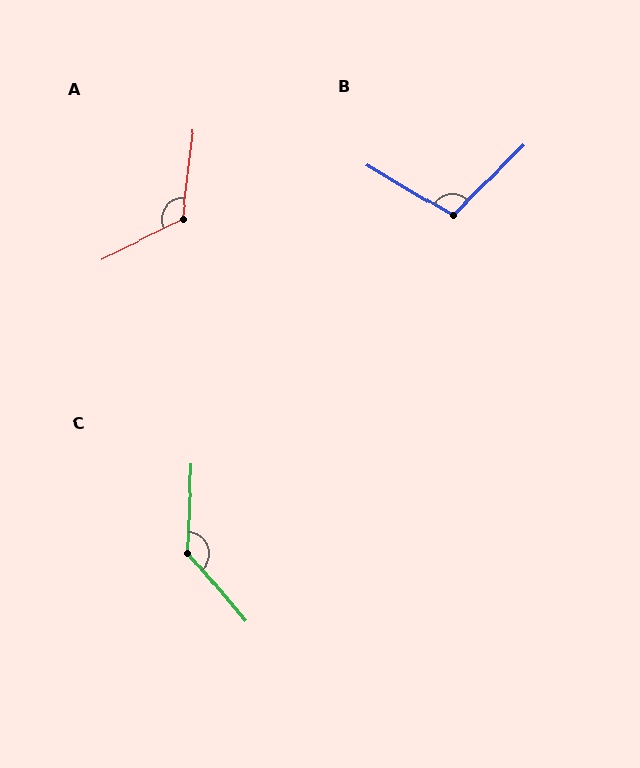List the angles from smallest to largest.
B (104°), A (123°), C (137°).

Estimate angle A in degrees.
Approximately 123 degrees.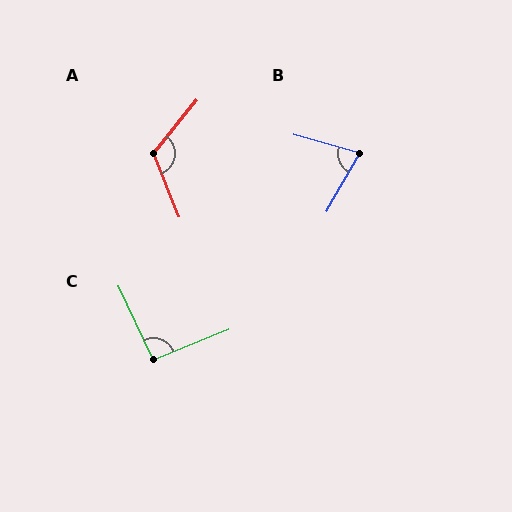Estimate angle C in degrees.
Approximately 94 degrees.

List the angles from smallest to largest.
B (76°), C (94°), A (119°).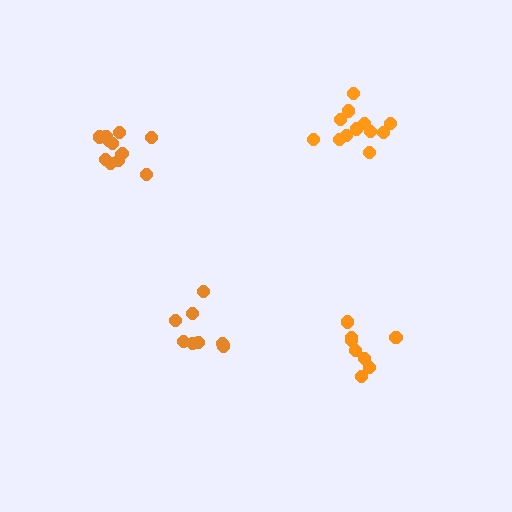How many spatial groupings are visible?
There are 4 spatial groupings.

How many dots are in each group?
Group 1: 8 dots, Group 2: 8 dots, Group 3: 12 dots, Group 4: 12 dots (40 total).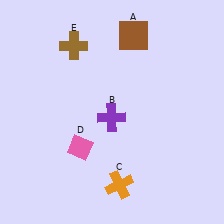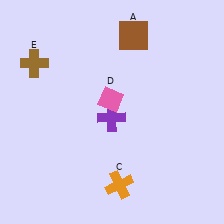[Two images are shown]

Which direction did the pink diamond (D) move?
The pink diamond (D) moved up.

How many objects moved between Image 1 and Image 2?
2 objects moved between the two images.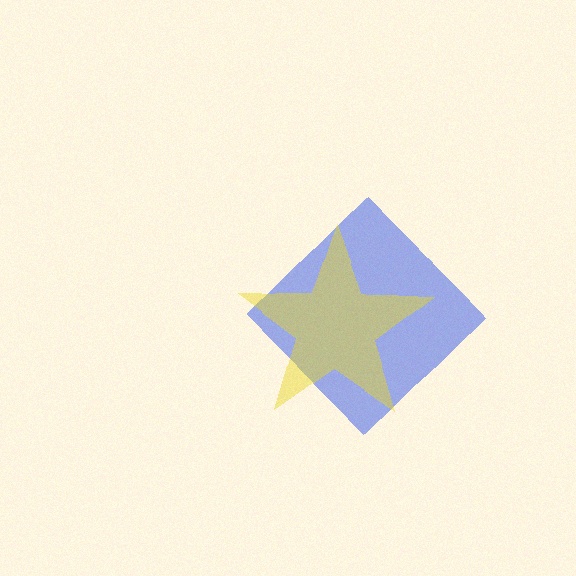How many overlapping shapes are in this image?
There are 2 overlapping shapes in the image.